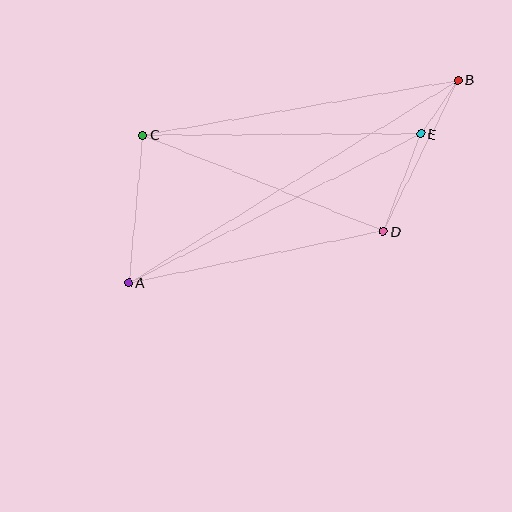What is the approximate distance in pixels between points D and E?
The distance between D and E is approximately 105 pixels.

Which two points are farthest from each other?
Points A and B are farthest from each other.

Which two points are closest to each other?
Points B and E are closest to each other.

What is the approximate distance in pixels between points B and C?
The distance between B and C is approximately 320 pixels.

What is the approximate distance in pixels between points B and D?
The distance between B and D is approximately 168 pixels.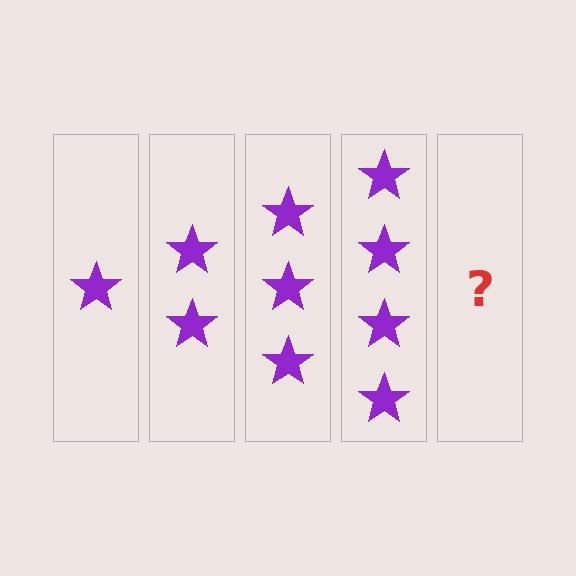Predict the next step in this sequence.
The next step is 5 stars.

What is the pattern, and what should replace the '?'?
The pattern is that each step adds one more star. The '?' should be 5 stars.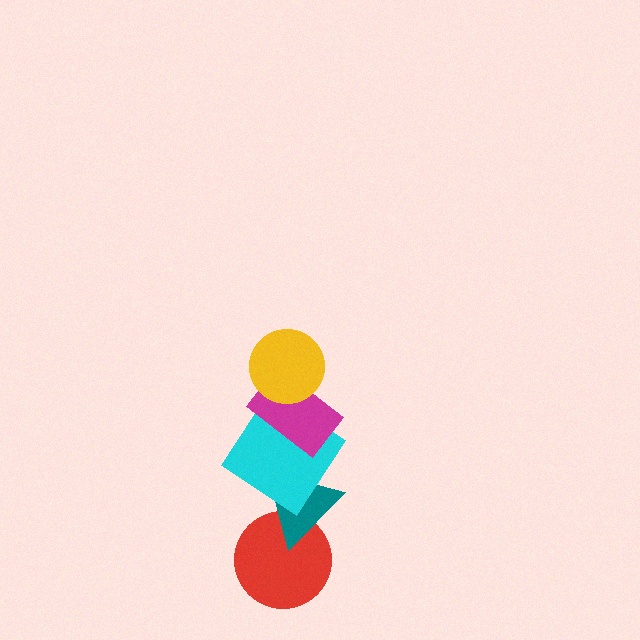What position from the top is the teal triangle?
The teal triangle is 4th from the top.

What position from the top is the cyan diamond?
The cyan diamond is 3rd from the top.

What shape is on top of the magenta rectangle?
The yellow circle is on top of the magenta rectangle.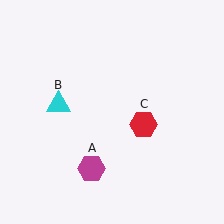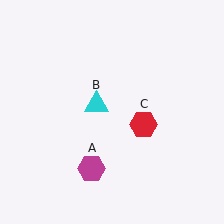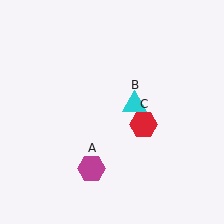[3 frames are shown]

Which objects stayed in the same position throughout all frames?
Magenta hexagon (object A) and red hexagon (object C) remained stationary.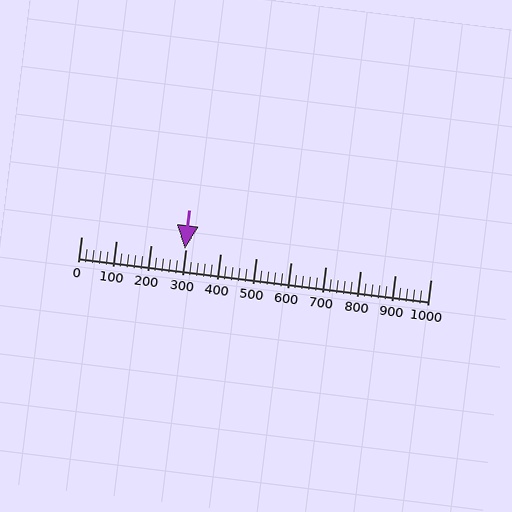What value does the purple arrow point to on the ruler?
The purple arrow points to approximately 297.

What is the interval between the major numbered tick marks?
The major tick marks are spaced 100 units apart.